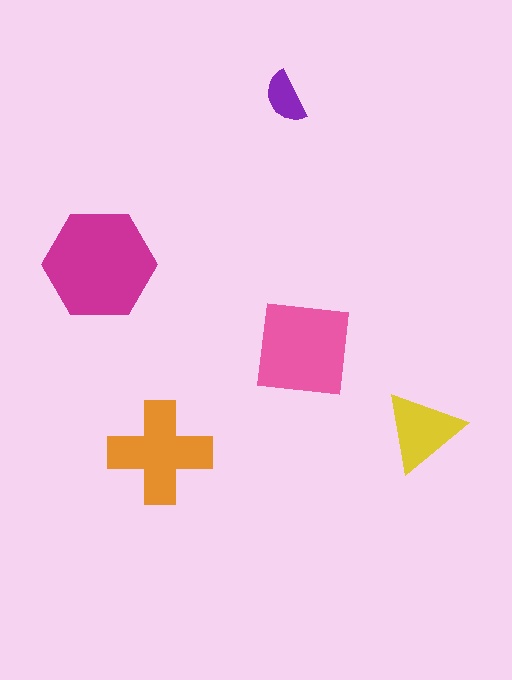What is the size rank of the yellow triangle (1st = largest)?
4th.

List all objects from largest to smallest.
The magenta hexagon, the pink square, the orange cross, the yellow triangle, the purple semicircle.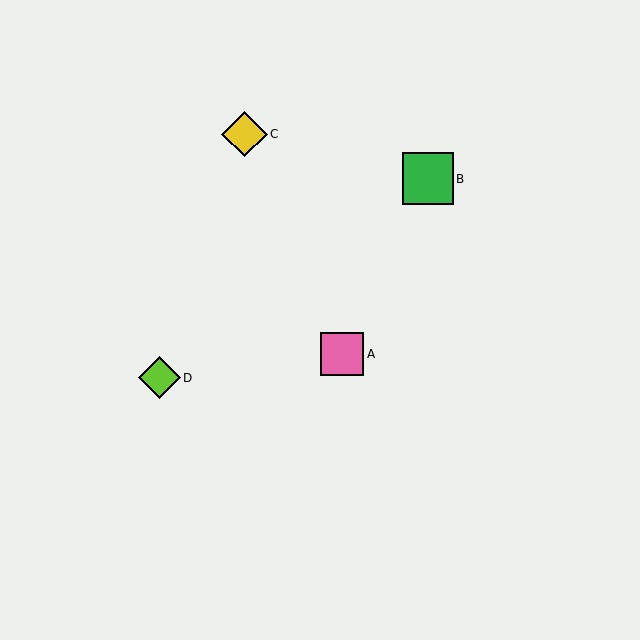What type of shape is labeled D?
Shape D is a lime diamond.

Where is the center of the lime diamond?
The center of the lime diamond is at (160, 378).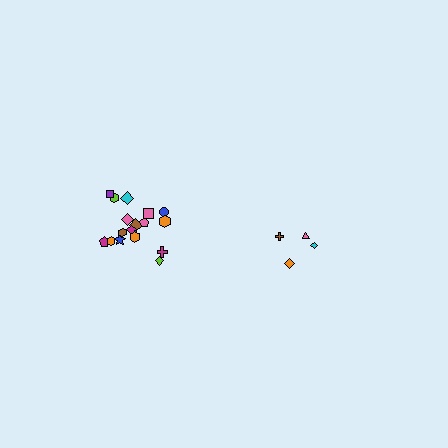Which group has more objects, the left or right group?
The left group.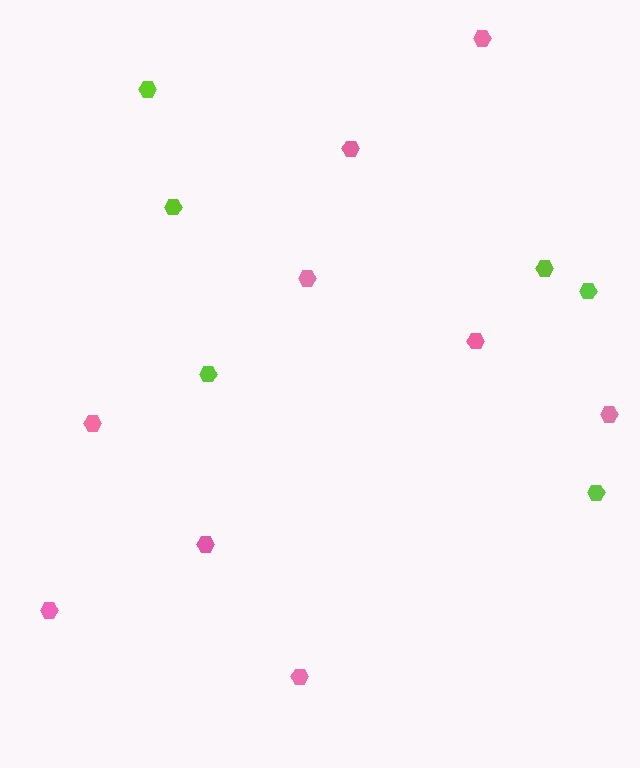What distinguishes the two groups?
There are 2 groups: one group of pink hexagons (9) and one group of lime hexagons (6).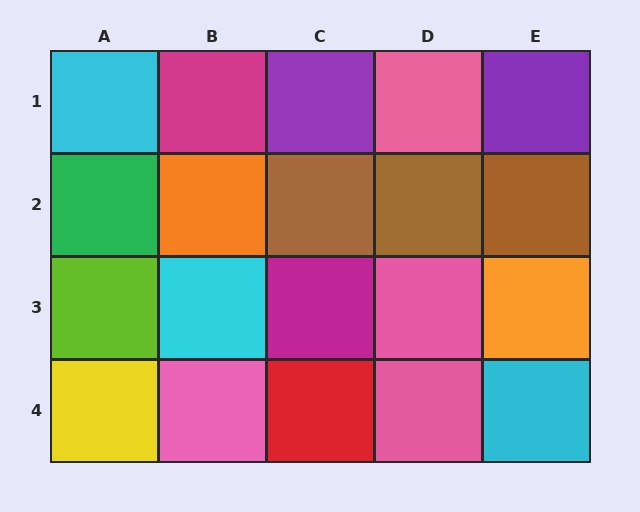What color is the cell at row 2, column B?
Orange.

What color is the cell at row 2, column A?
Green.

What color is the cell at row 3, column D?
Pink.